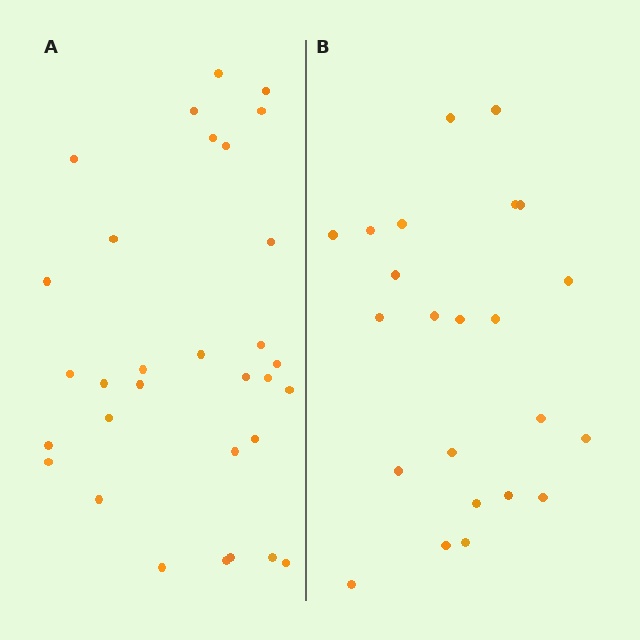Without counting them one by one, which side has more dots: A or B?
Region A (the left region) has more dots.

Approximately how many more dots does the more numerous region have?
Region A has roughly 8 or so more dots than region B.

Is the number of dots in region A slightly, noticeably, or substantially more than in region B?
Region A has noticeably more, but not dramatically so. The ratio is roughly 1.3 to 1.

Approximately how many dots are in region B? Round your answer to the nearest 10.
About 20 dots. (The exact count is 23, which rounds to 20.)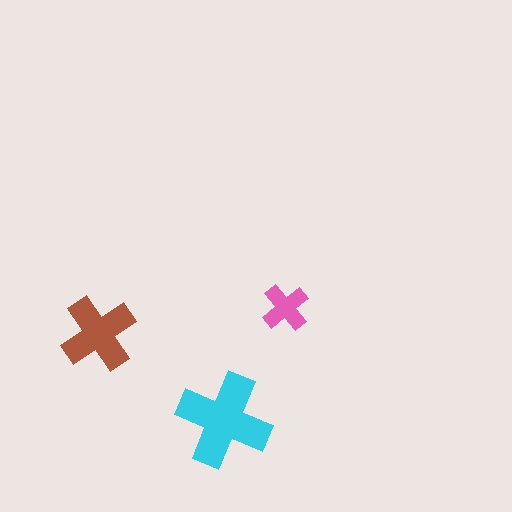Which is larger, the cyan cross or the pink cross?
The cyan one.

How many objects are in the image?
There are 3 objects in the image.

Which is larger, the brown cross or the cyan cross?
The cyan one.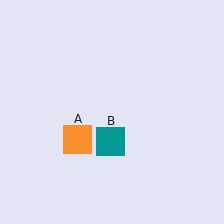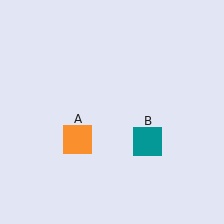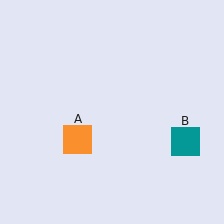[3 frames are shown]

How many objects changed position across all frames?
1 object changed position: teal square (object B).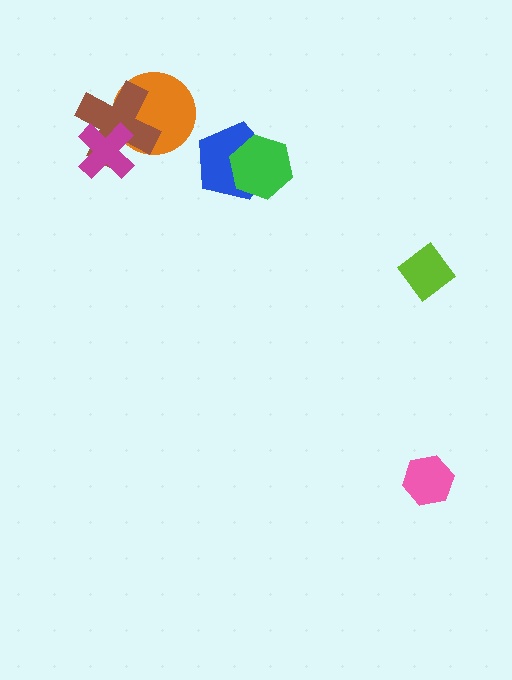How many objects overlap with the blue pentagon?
1 object overlaps with the blue pentagon.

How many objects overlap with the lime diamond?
0 objects overlap with the lime diamond.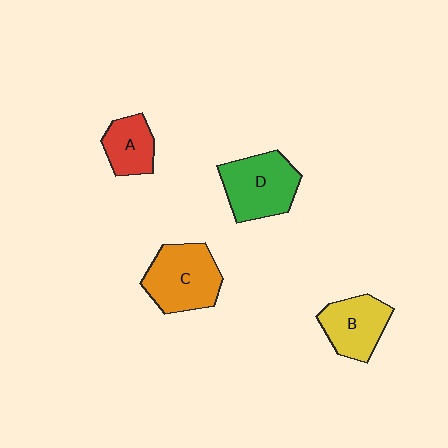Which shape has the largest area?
Shape C (orange).